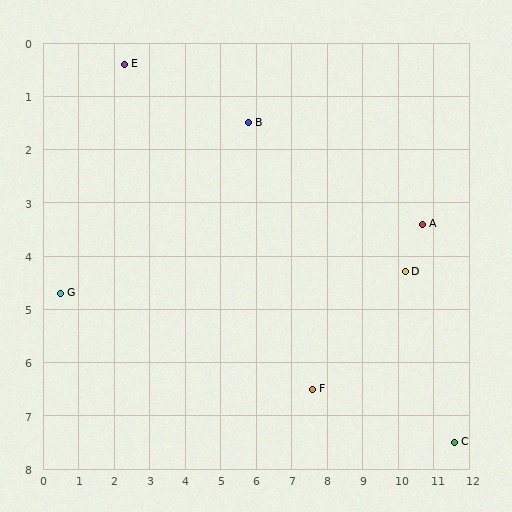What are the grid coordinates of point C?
Point C is at approximately (11.6, 7.5).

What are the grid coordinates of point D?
Point D is at approximately (10.2, 4.3).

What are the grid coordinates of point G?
Point G is at approximately (0.5, 4.7).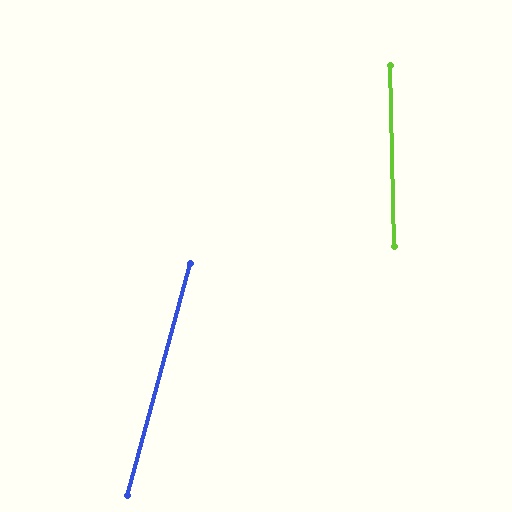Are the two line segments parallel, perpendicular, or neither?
Neither parallel nor perpendicular — they differ by about 16°.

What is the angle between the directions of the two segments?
Approximately 16 degrees.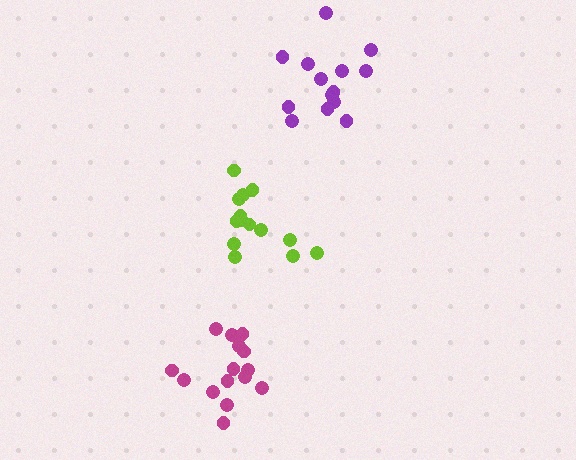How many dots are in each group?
Group 1: 14 dots, Group 2: 15 dots, Group 3: 14 dots (43 total).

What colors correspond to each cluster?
The clusters are colored: lime, magenta, purple.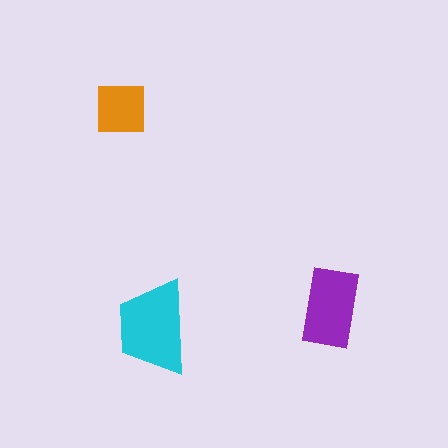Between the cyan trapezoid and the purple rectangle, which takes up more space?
The cyan trapezoid.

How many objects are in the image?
There are 3 objects in the image.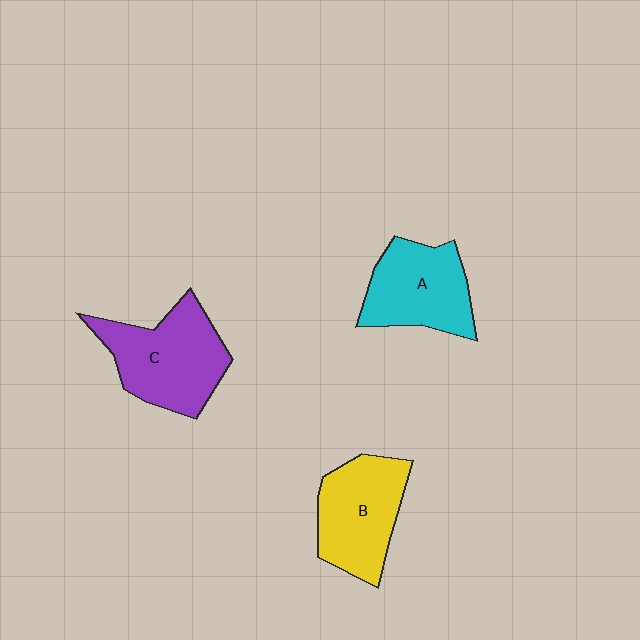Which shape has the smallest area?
Shape A (cyan).